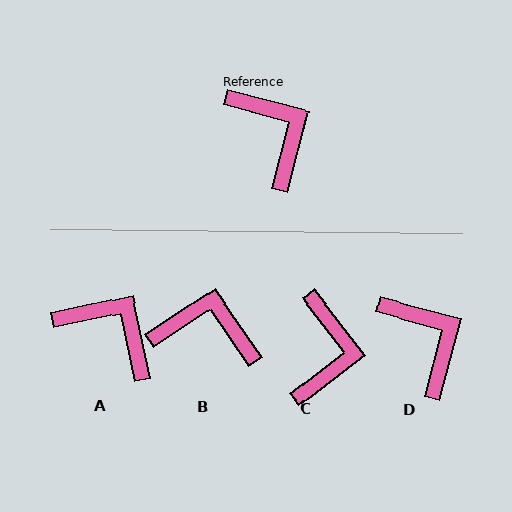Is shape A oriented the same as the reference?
No, it is off by about 27 degrees.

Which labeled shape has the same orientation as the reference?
D.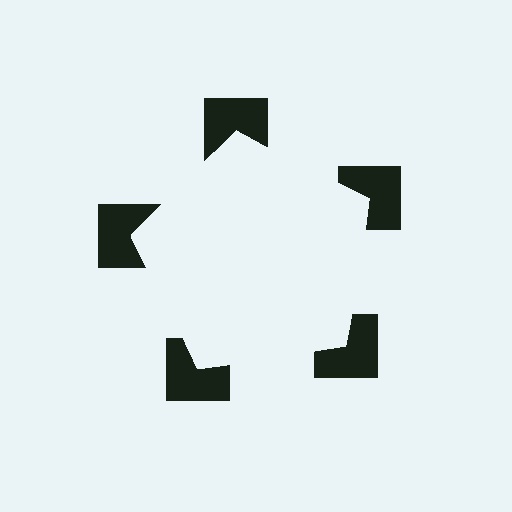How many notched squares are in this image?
There are 5 — one at each vertex of the illusory pentagon.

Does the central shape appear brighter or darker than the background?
It typically appears slightly brighter than the background, even though no actual brightness change is drawn.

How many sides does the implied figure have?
5 sides.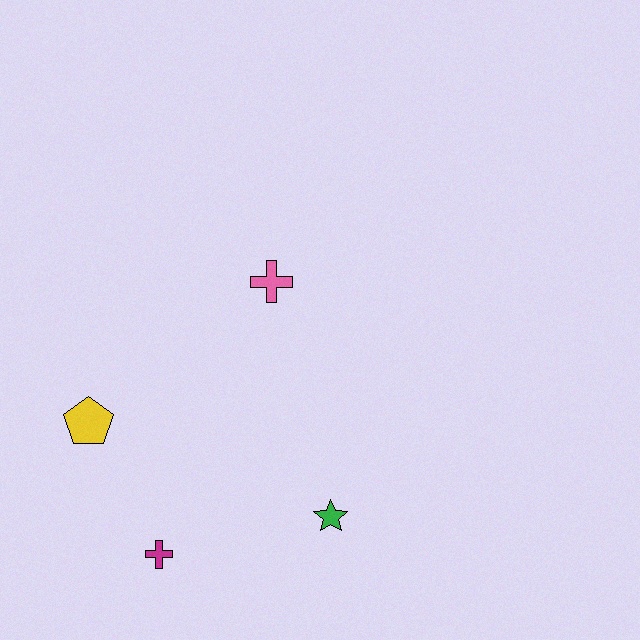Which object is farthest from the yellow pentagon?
The green star is farthest from the yellow pentagon.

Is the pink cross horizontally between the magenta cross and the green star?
Yes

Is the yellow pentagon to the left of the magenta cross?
Yes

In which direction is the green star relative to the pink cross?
The green star is below the pink cross.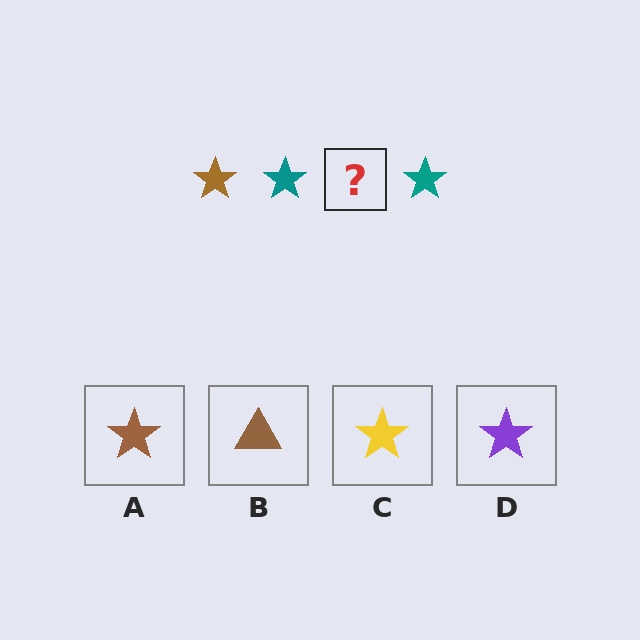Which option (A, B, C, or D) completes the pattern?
A.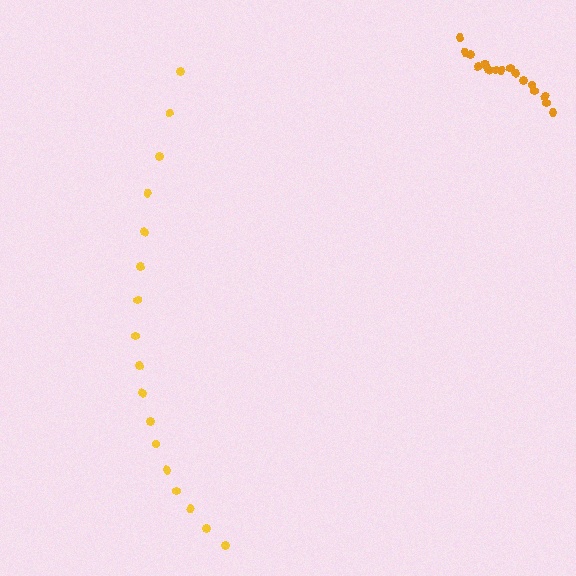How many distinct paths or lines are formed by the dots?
There are 2 distinct paths.